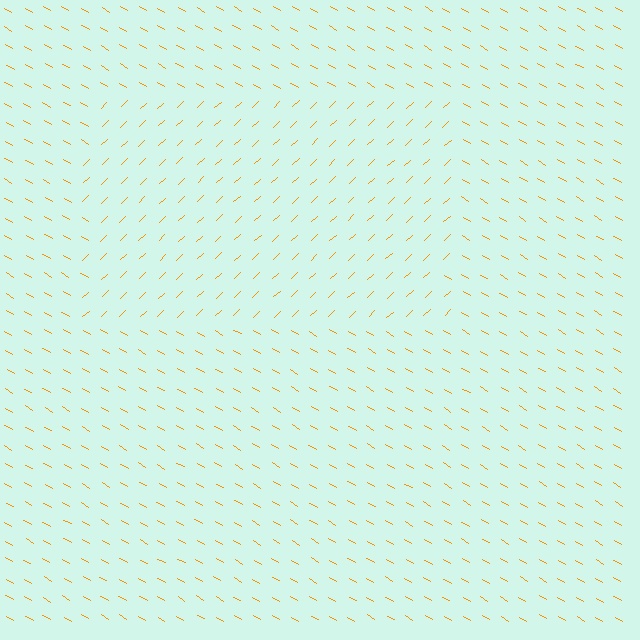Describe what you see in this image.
The image is filled with small orange line segments. A rectangle region in the image has lines oriented differently from the surrounding lines, creating a visible texture boundary.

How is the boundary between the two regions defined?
The boundary is defined purely by a change in line orientation (approximately 73 degrees difference). All lines are the same color and thickness.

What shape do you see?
I see a rectangle.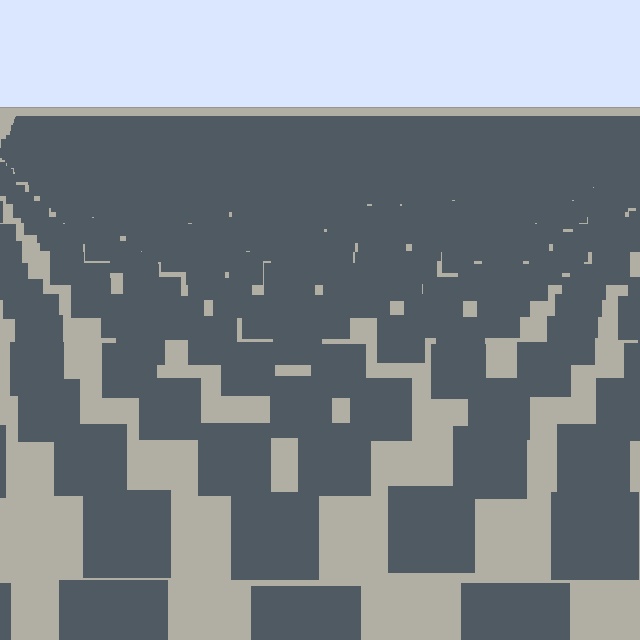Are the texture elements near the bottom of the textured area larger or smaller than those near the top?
Larger. Near the bottom, elements are closer to the viewer and appear at a bigger on-screen size.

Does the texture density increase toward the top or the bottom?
Density increases toward the top.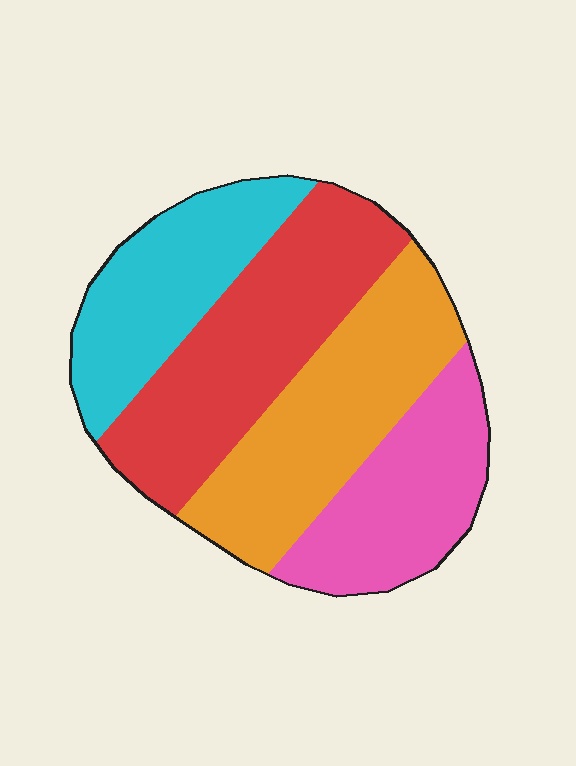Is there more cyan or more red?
Red.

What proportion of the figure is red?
Red covers 30% of the figure.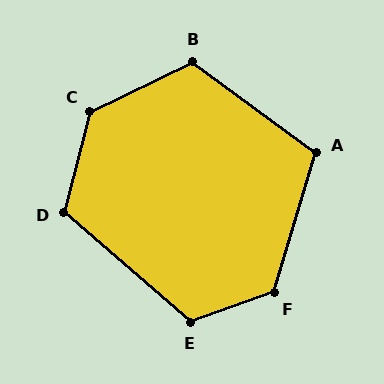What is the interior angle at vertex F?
Approximately 126 degrees (obtuse).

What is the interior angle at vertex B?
Approximately 118 degrees (obtuse).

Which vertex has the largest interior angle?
C, at approximately 130 degrees.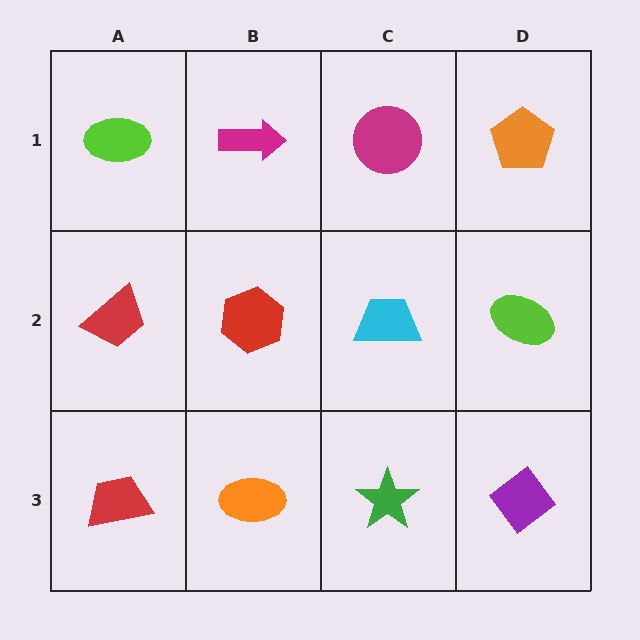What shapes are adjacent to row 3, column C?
A cyan trapezoid (row 2, column C), an orange ellipse (row 3, column B), a purple diamond (row 3, column D).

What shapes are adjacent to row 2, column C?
A magenta circle (row 1, column C), a green star (row 3, column C), a red hexagon (row 2, column B), a lime ellipse (row 2, column D).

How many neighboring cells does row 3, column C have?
3.